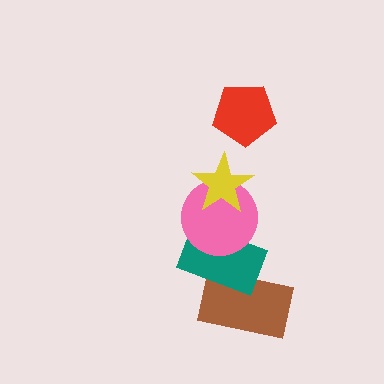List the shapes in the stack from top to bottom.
From top to bottom: the red pentagon, the yellow star, the pink circle, the teal rectangle, the brown rectangle.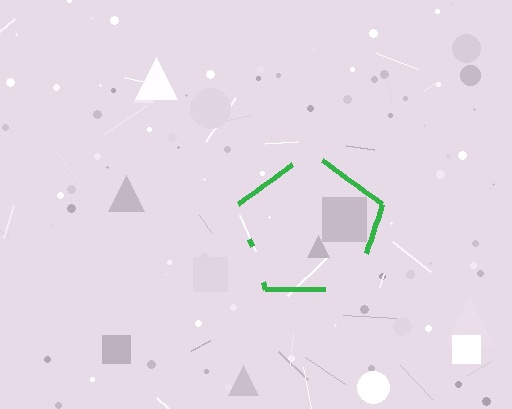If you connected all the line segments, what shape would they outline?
They would outline a pentagon.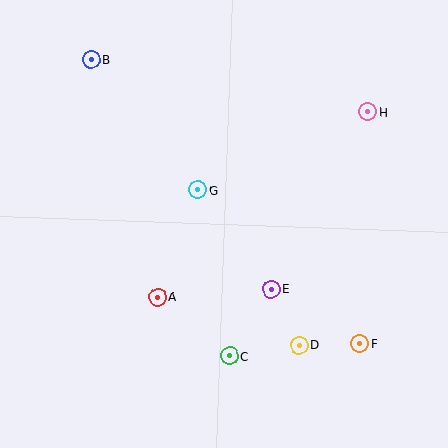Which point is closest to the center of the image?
Point G at (198, 190) is closest to the center.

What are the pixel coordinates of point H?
Point H is at (368, 112).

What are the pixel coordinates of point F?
Point F is at (359, 344).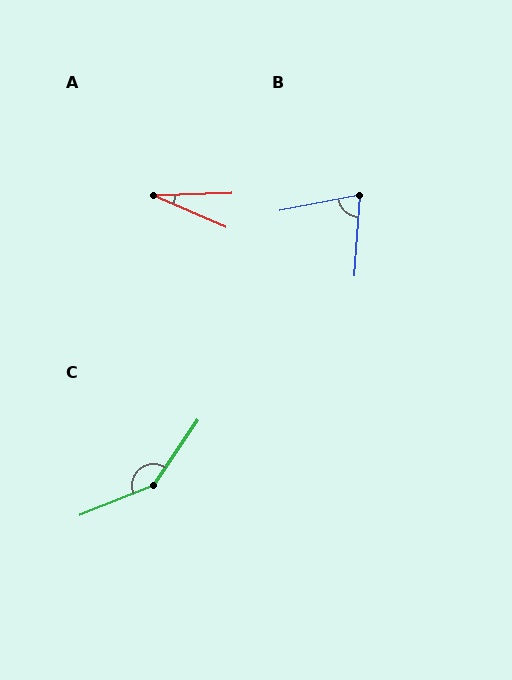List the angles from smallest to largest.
A (25°), B (75°), C (146°).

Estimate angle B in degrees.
Approximately 75 degrees.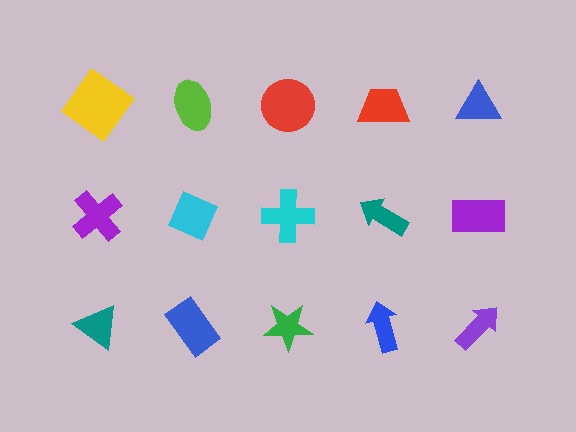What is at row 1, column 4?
A red trapezoid.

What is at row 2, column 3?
A cyan cross.